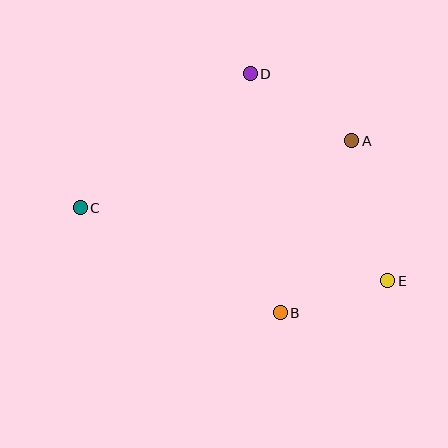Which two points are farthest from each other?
Points C and E are farthest from each other.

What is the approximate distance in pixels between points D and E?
The distance between D and E is approximately 248 pixels.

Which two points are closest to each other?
Points B and E are closest to each other.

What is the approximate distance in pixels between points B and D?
The distance between B and D is approximately 241 pixels.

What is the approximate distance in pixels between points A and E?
The distance between A and E is approximately 144 pixels.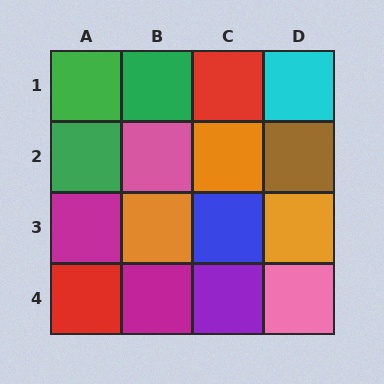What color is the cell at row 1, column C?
Red.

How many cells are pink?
2 cells are pink.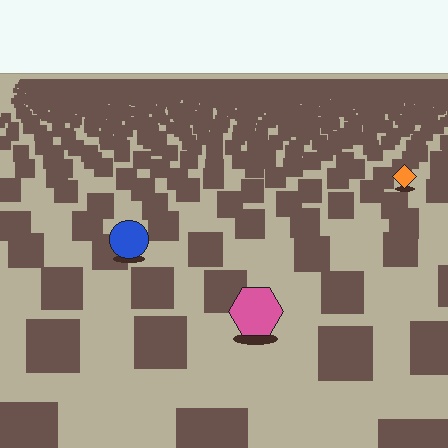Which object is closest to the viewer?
The pink hexagon is closest. The texture marks near it are larger and more spread out.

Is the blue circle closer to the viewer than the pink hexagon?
No. The pink hexagon is closer — you can tell from the texture gradient: the ground texture is coarser near it.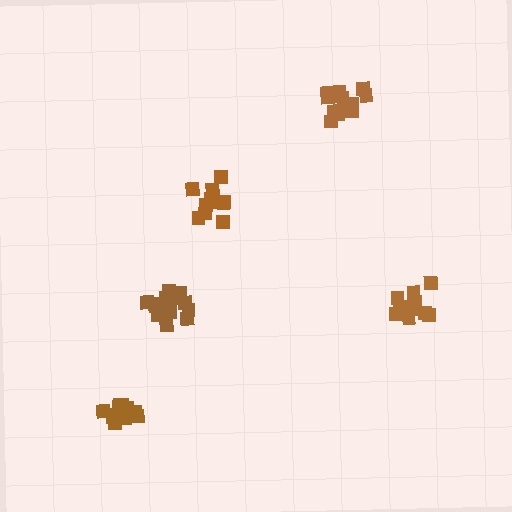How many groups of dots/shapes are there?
There are 5 groups.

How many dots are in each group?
Group 1: 13 dots, Group 2: 12 dots, Group 3: 13 dots, Group 4: 15 dots, Group 5: 17 dots (70 total).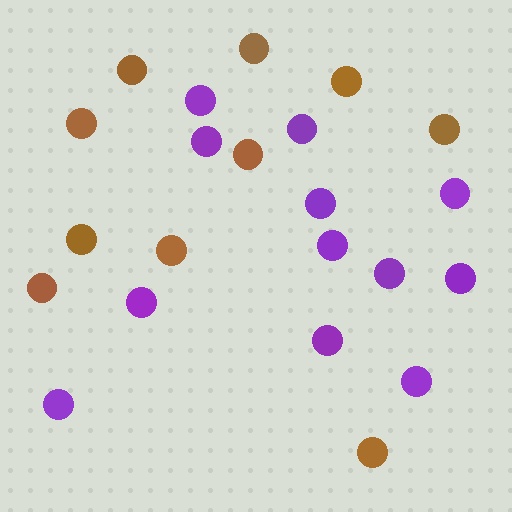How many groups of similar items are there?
There are 2 groups: one group of brown circles (10) and one group of purple circles (12).